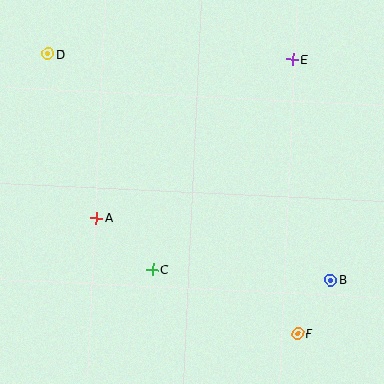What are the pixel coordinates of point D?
Point D is at (48, 54).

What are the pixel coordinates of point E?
Point E is at (293, 59).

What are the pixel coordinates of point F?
Point F is at (298, 333).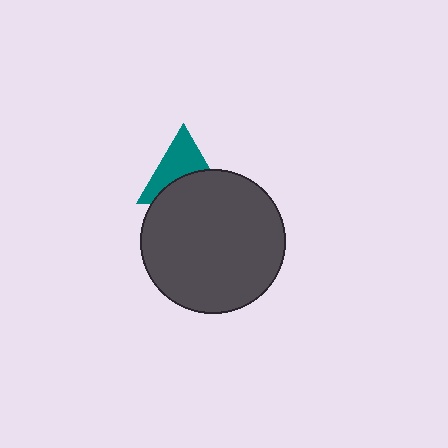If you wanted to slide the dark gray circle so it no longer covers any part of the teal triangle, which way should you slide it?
Slide it down — that is the most direct way to separate the two shapes.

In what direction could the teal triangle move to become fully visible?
The teal triangle could move up. That would shift it out from behind the dark gray circle entirely.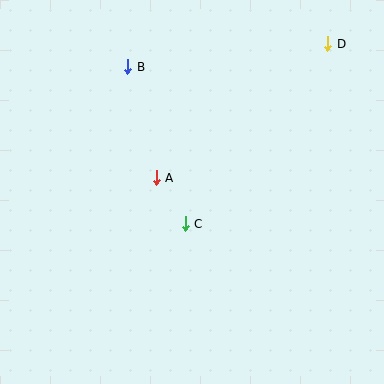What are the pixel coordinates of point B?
Point B is at (128, 67).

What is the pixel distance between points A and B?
The distance between A and B is 114 pixels.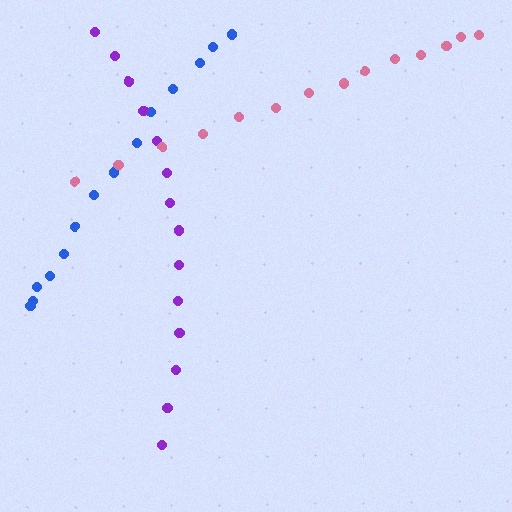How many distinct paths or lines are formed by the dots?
There are 3 distinct paths.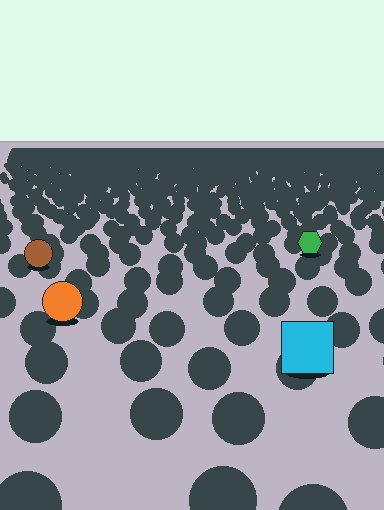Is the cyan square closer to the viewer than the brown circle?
Yes. The cyan square is closer — you can tell from the texture gradient: the ground texture is coarser near it.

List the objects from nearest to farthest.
From nearest to farthest: the cyan square, the orange circle, the brown circle, the green hexagon.